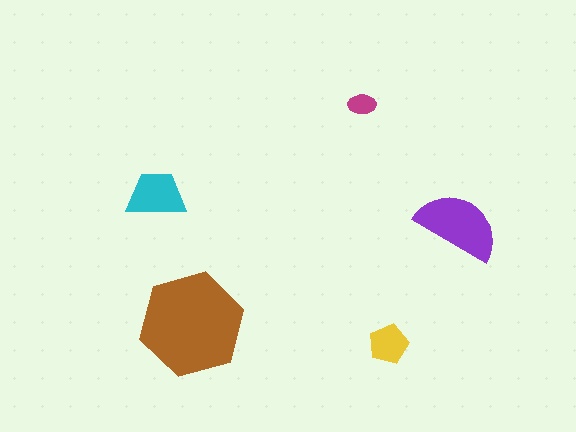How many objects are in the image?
There are 5 objects in the image.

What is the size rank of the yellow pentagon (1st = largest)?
4th.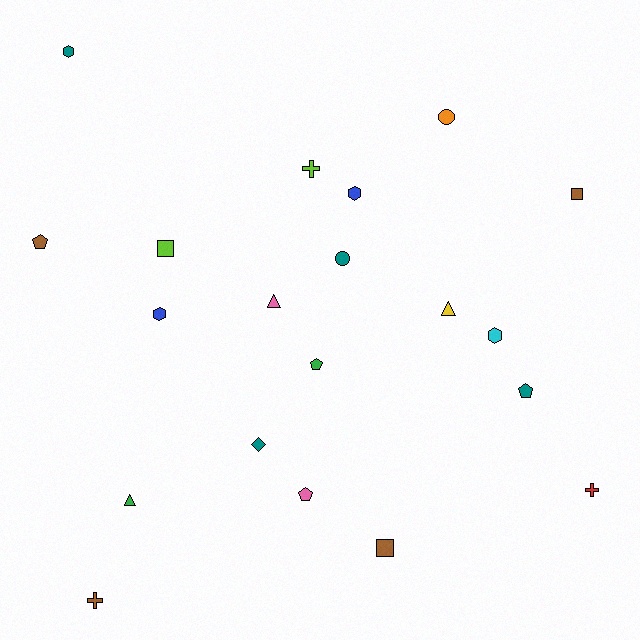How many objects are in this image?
There are 20 objects.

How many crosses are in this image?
There are 3 crosses.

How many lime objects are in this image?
There are 2 lime objects.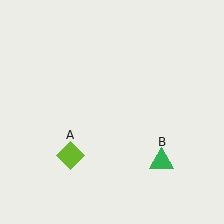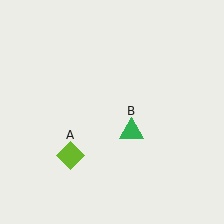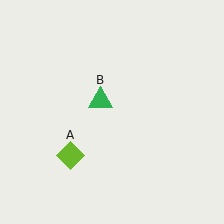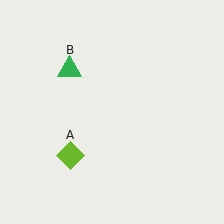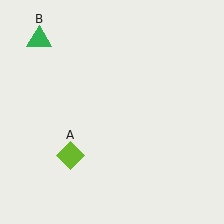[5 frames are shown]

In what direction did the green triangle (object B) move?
The green triangle (object B) moved up and to the left.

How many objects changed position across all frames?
1 object changed position: green triangle (object B).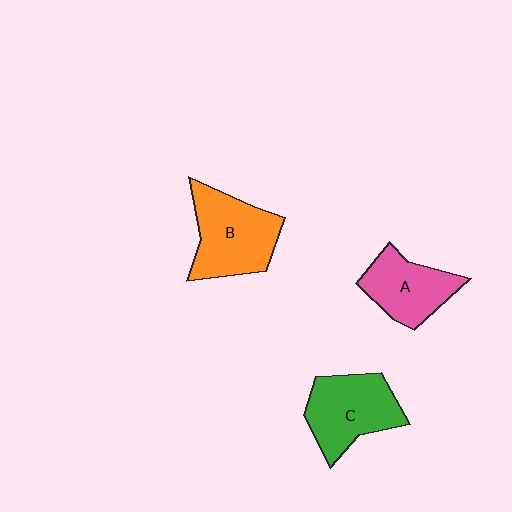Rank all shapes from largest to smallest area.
From largest to smallest: B (orange), C (green), A (pink).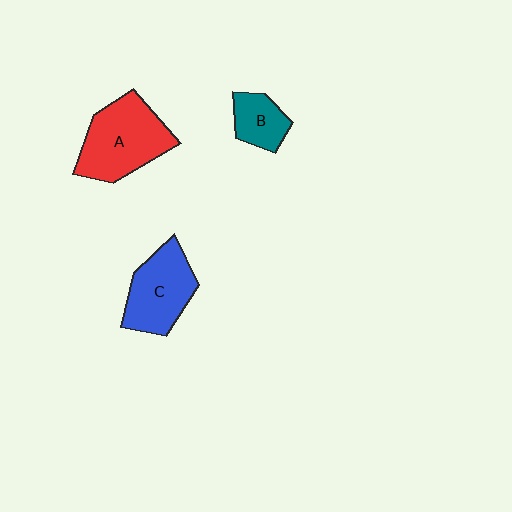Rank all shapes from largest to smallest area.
From largest to smallest: A (red), C (blue), B (teal).